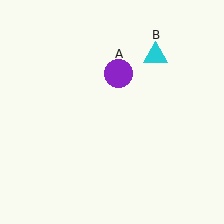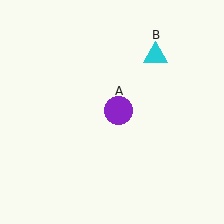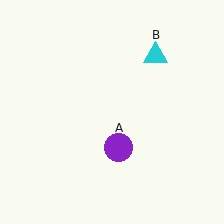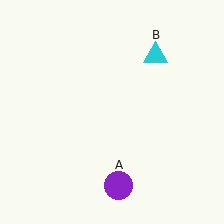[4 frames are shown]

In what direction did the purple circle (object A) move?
The purple circle (object A) moved down.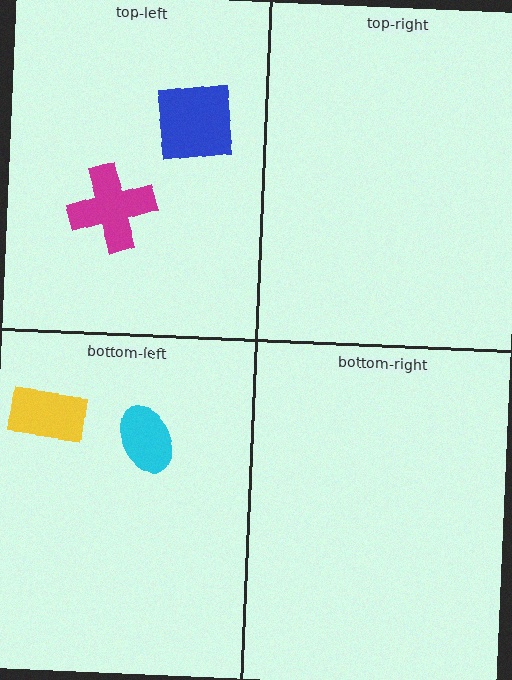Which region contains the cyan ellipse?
The bottom-left region.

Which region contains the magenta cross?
The top-left region.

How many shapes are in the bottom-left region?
2.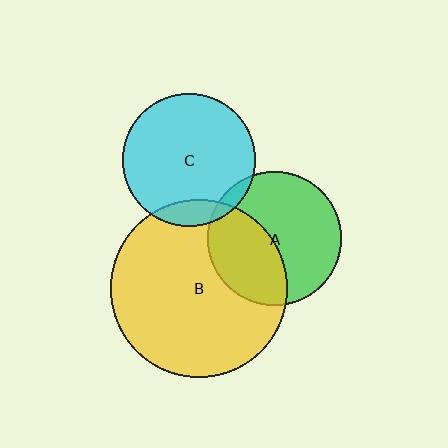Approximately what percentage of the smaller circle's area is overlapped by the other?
Approximately 40%.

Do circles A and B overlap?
Yes.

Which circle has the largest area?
Circle B (yellow).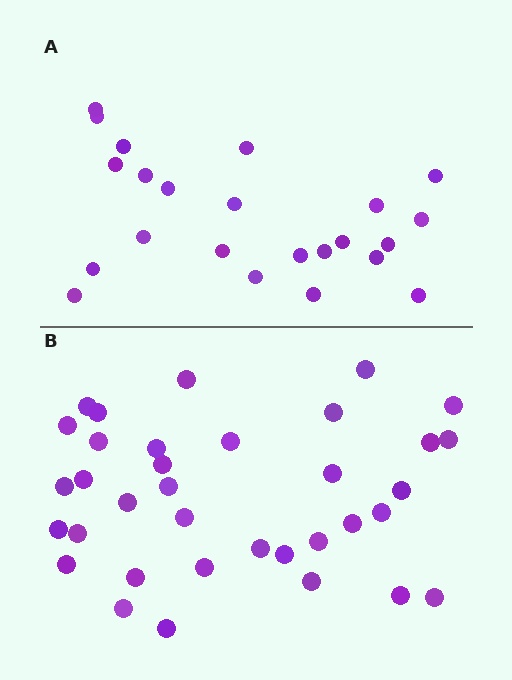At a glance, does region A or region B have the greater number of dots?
Region B (the bottom region) has more dots.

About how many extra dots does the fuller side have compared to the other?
Region B has roughly 12 or so more dots than region A.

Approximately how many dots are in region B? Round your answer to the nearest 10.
About 40 dots. (The exact count is 35, which rounds to 40.)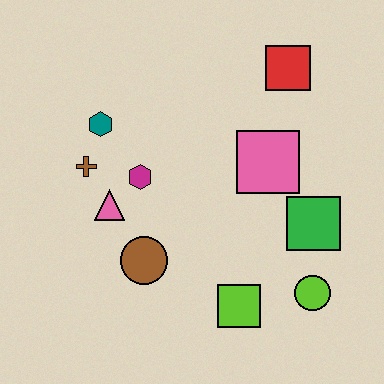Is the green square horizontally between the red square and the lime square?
No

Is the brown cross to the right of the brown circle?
No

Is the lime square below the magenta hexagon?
Yes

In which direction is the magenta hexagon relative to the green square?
The magenta hexagon is to the left of the green square.